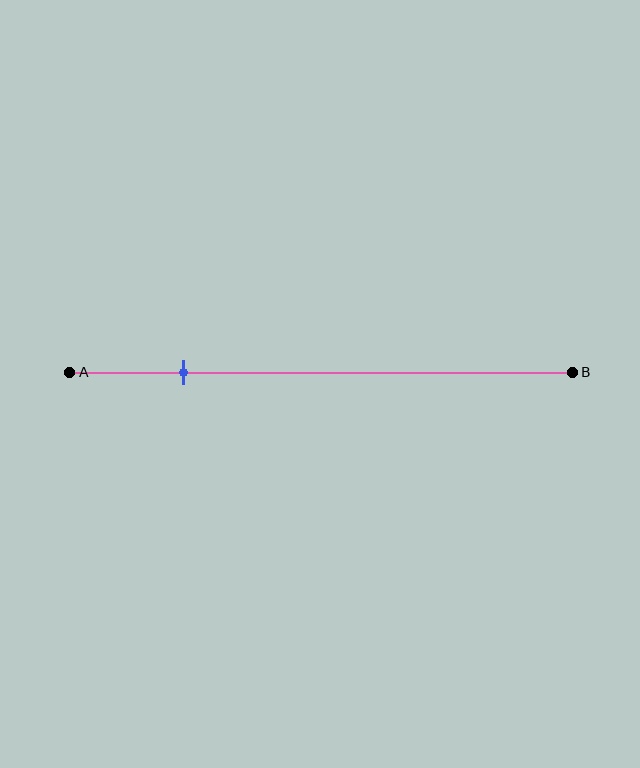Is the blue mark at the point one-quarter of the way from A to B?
Yes, the mark is approximately at the one-quarter point.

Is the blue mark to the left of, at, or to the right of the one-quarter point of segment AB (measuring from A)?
The blue mark is approximately at the one-quarter point of segment AB.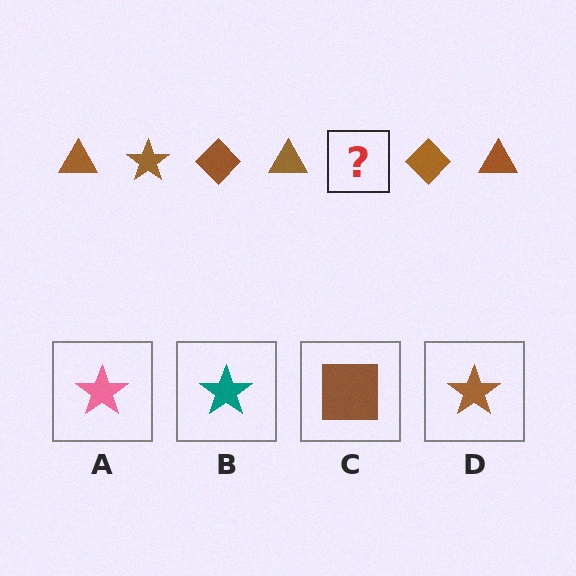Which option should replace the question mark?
Option D.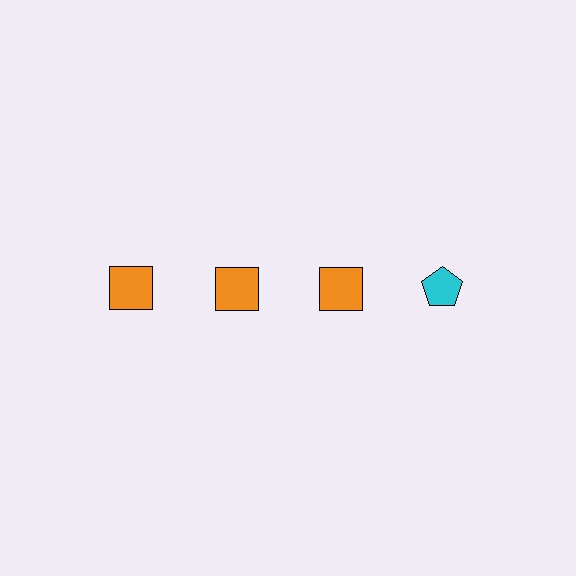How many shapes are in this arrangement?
There are 4 shapes arranged in a grid pattern.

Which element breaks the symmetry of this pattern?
The cyan pentagon in the top row, second from right column breaks the symmetry. All other shapes are orange squares.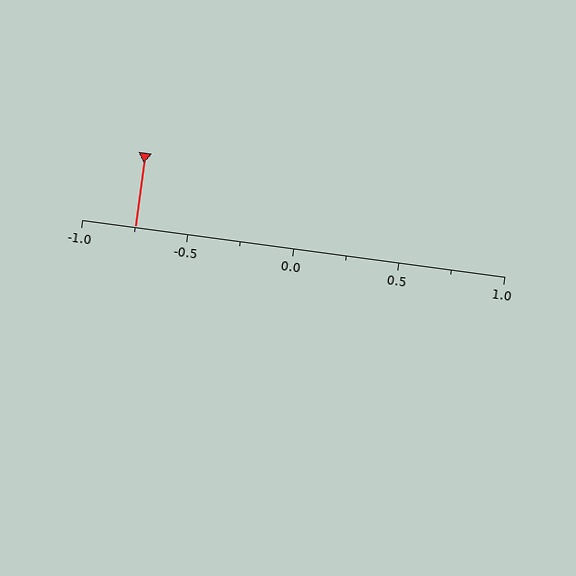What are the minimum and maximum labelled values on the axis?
The axis runs from -1.0 to 1.0.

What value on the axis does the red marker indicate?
The marker indicates approximately -0.75.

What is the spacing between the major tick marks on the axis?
The major ticks are spaced 0.5 apart.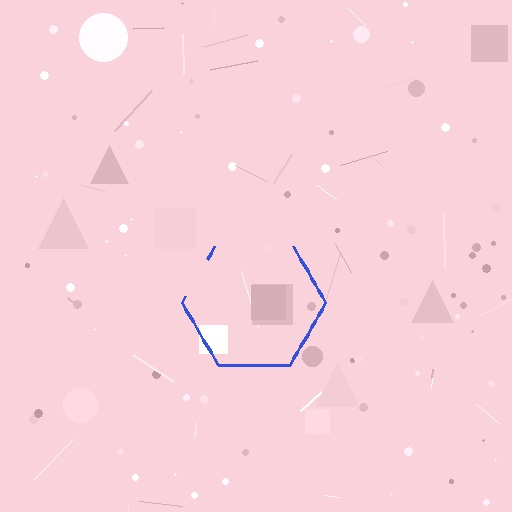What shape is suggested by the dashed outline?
The dashed outline suggests a hexagon.